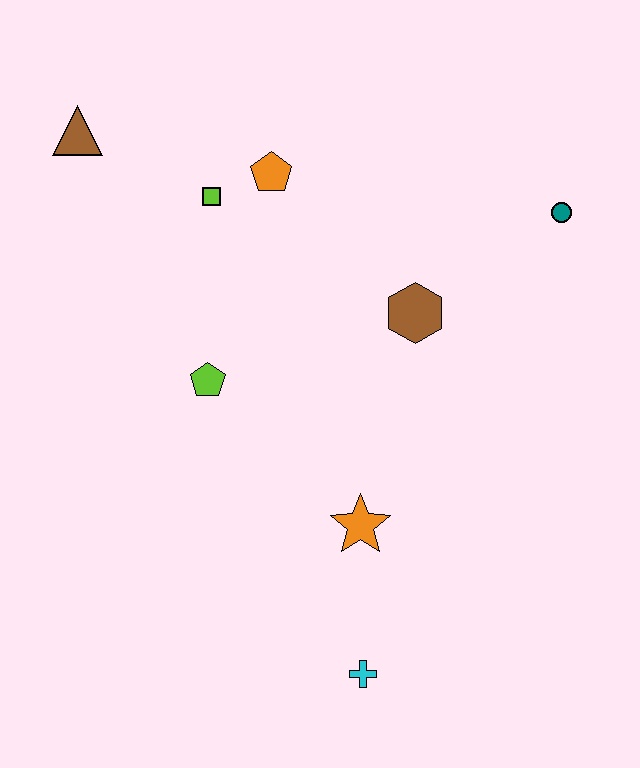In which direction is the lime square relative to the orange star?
The lime square is above the orange star.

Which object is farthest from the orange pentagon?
The cyan cross is farthest from the orange pentagon.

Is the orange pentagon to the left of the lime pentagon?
No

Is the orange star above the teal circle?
No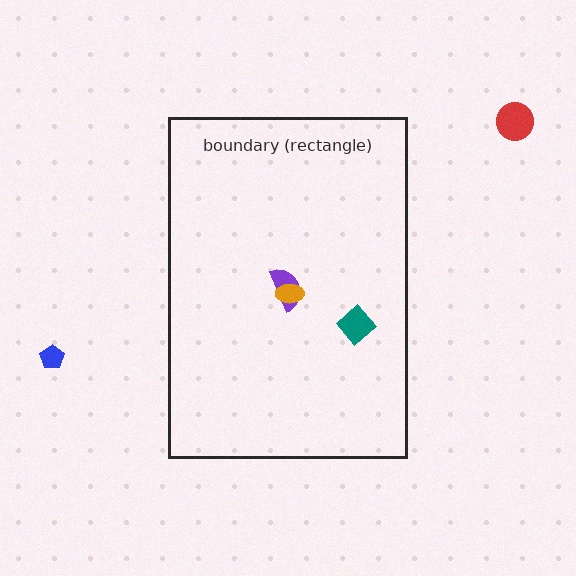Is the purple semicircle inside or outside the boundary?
Inside.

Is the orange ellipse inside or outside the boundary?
Inside.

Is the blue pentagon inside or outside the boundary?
Outside.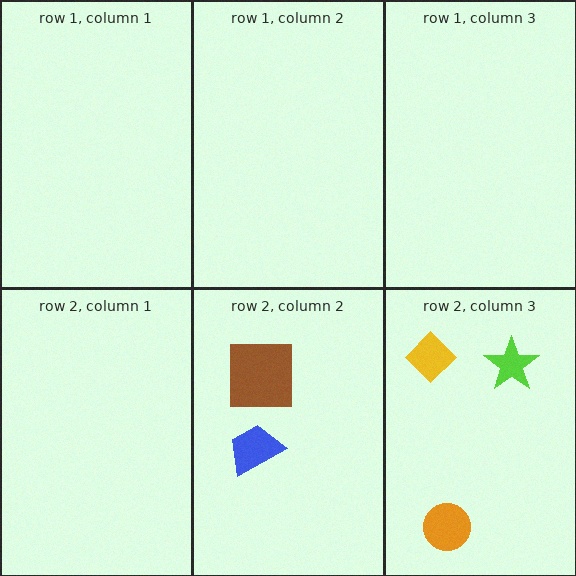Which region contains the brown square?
The row 2, column 2 region.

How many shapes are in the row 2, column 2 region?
2.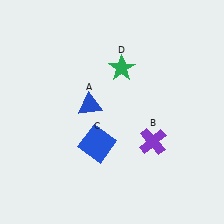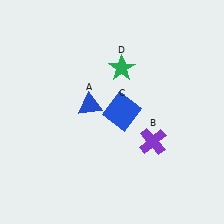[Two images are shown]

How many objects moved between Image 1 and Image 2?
1 object moved between the two images.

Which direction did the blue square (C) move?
The blue square (C) moved up.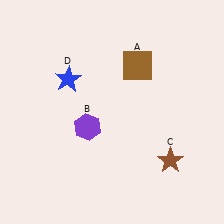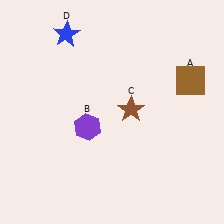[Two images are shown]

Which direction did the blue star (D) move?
The blue star (D) moved up.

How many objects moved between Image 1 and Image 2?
3 objects moved between the two images.